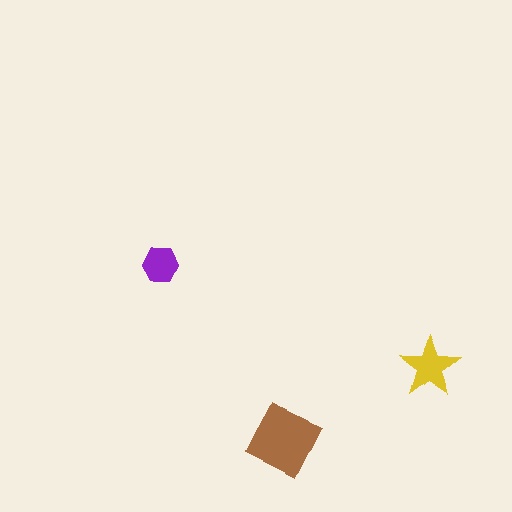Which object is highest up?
The purple hexagon is topmost.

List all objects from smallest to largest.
The purple hexagon, the yellow star, the brown diamond.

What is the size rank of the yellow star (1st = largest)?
2nd.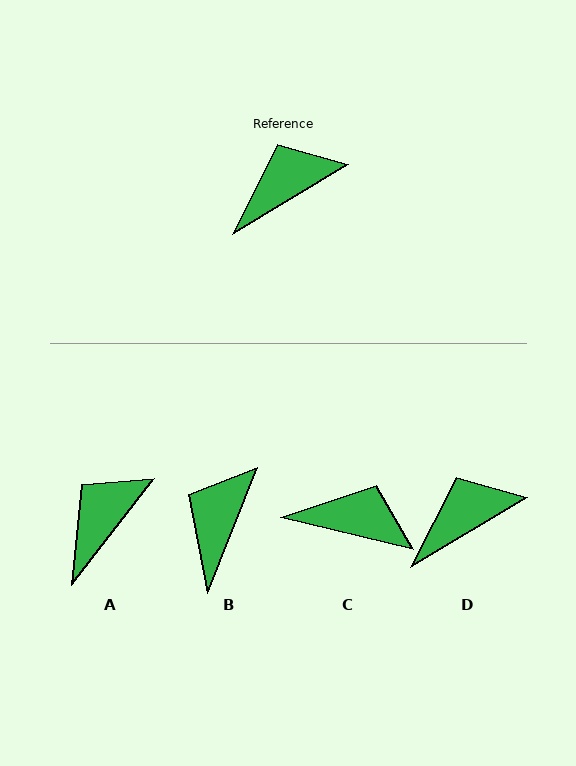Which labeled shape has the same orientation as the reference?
D.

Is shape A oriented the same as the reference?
No, it is off by about 21 degrees.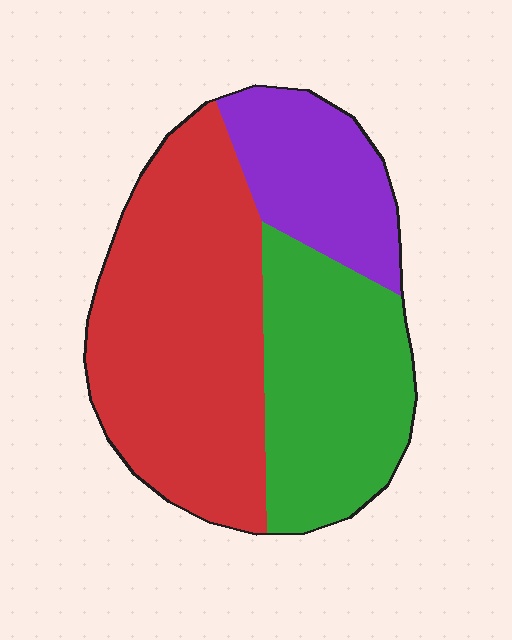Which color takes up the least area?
Purple, at roughly 20%.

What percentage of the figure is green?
Green covers around 30% of the figure.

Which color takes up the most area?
Red, at roughly 50%.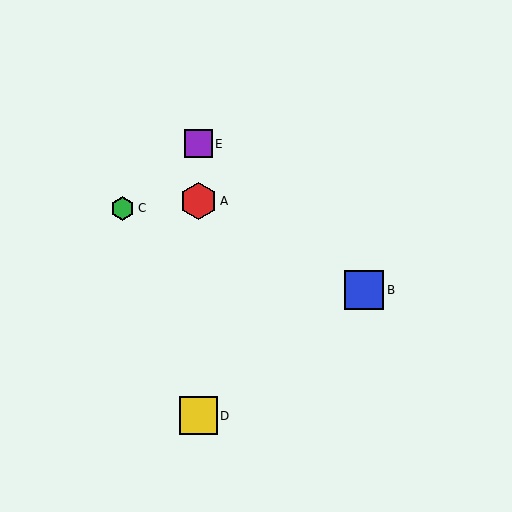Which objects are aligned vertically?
Objects A, D, E are aligned vertically.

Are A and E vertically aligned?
Yes, both are at x≈198.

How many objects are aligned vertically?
3 objects (A, D, E) are aligned vertically.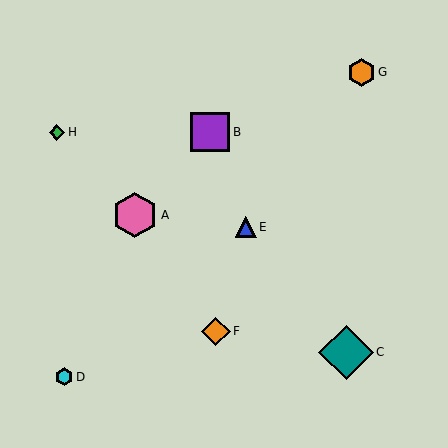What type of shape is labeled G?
Shape G is an orange hexagon.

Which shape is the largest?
The teal diamond (labeled C) is the largest.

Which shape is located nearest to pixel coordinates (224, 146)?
The purple square (labeled B) at (210, 132) is nearest to that location.